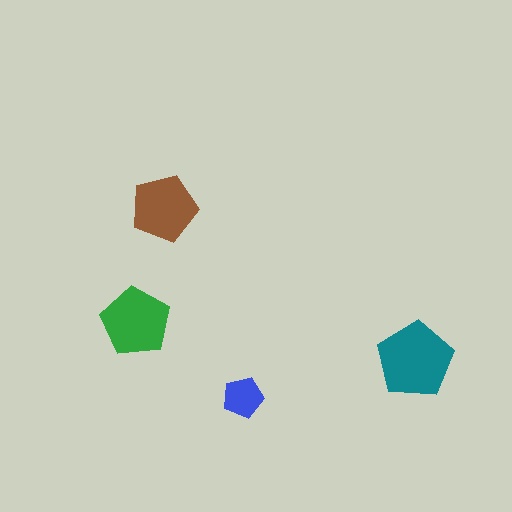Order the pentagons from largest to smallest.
the teal one, the green one, the brown one, the blue one.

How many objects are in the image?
There are 4 objects in the image.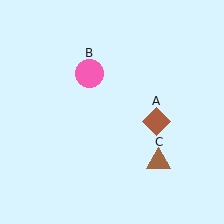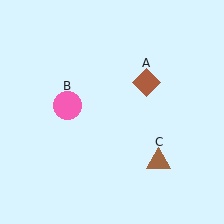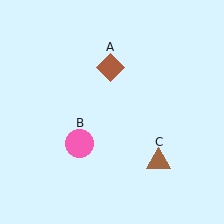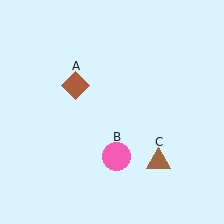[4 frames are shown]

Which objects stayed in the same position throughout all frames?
Brown triangle (object C) remained stationary.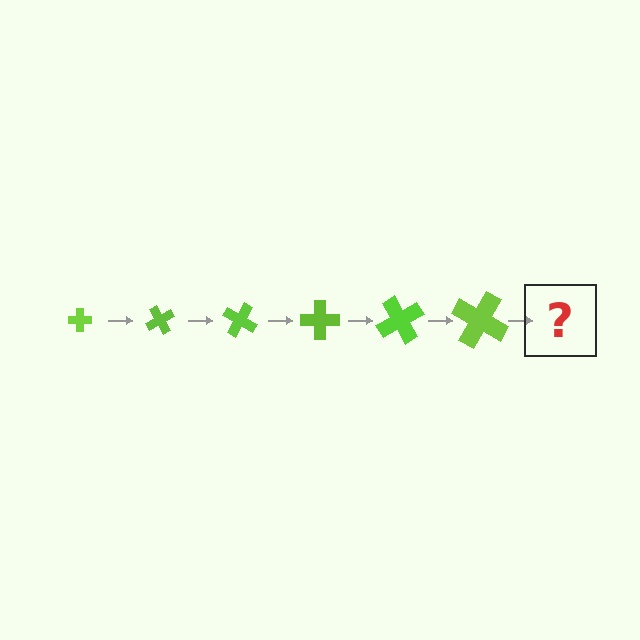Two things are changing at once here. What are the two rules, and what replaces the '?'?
The two rules are that the cross grows larger each step and it rotates 60 degrees each step. The '?' should be a cross, larger than the previous one and rotated 360 degrees from the start.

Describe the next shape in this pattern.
It should be a cross, larger than the previous one and rotated 360 degrees from the start.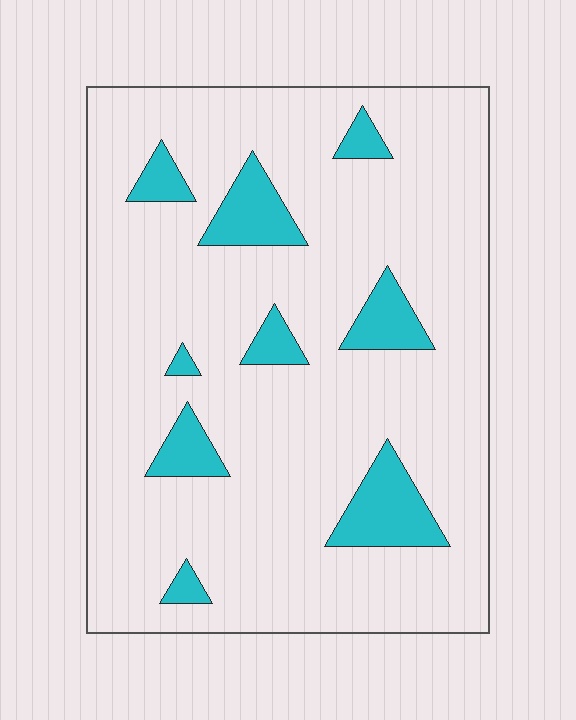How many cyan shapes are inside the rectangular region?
9.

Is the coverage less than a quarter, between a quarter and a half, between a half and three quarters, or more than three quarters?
Less than a quarter.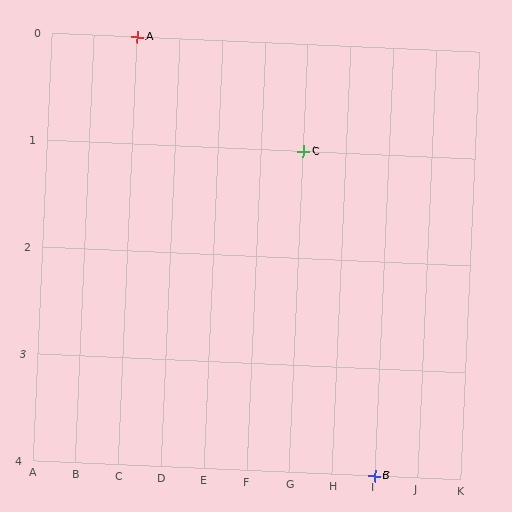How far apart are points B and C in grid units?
Points B and C are 2 columns and 3 rows apart (about 3.6 grid units diagonally).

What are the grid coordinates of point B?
Point B is at grid coordinates (I, 4).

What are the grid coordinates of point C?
Point C is at grid coordinates (G, 1).